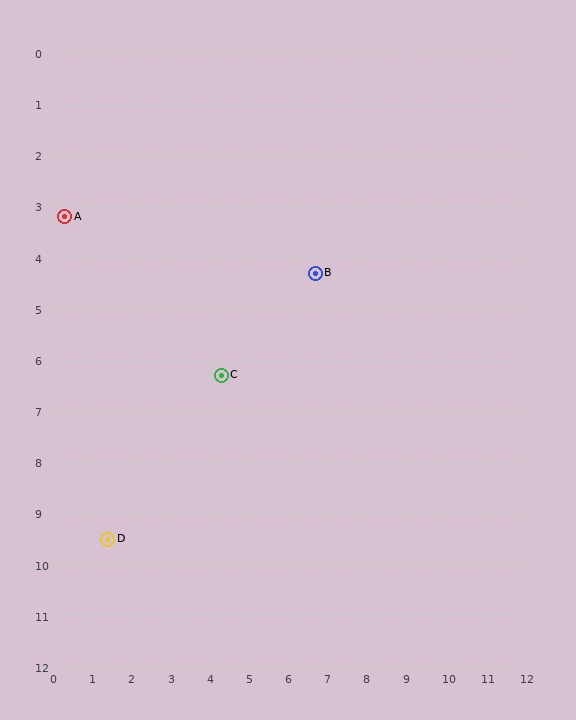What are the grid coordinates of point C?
Point C is at approximately (4.3, 6.3).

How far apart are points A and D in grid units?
Points A and D are about 6.4 grid units apart.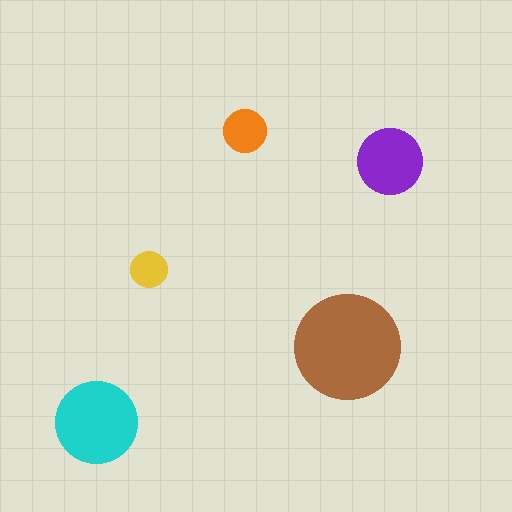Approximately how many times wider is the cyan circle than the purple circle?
About 1.5 times wider.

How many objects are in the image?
There are 5 objects in the image.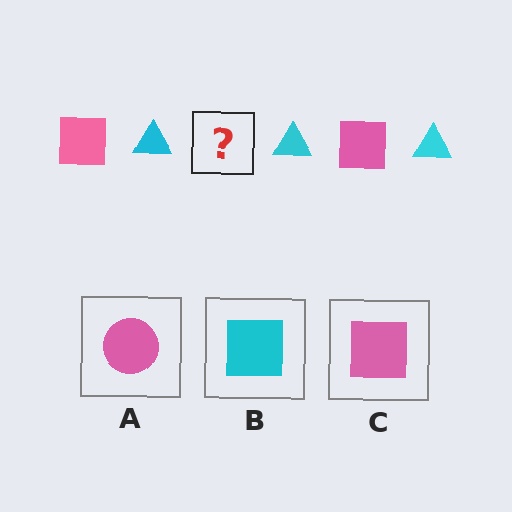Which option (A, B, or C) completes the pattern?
C.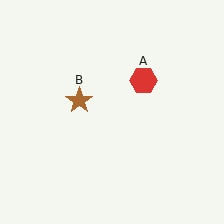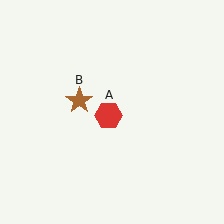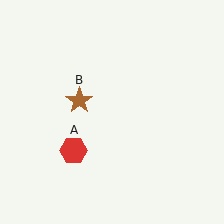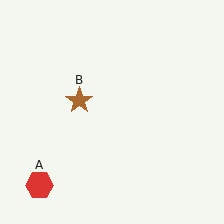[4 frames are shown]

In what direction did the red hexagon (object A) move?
The red hexagon (object A) moved down and to the left.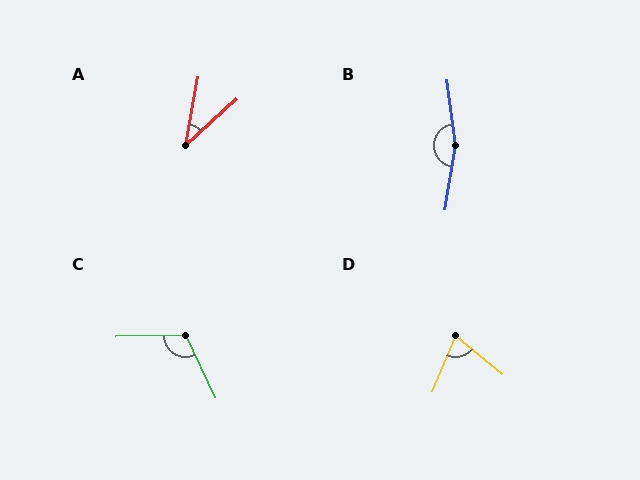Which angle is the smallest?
A, at approximately 38 degrees.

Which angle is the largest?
B, at approximately 163 degrees.